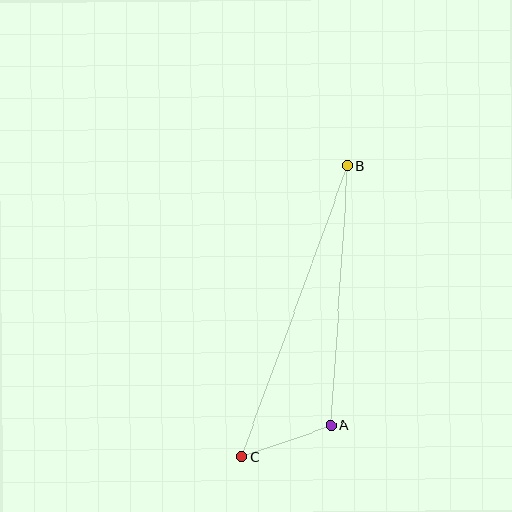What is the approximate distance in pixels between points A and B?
The distance between A and B is approximately 260 pixels.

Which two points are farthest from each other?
Points B and C are farthest from each other.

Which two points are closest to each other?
Points A and C are closest to each other.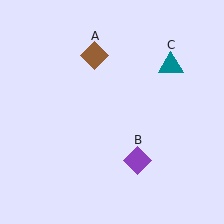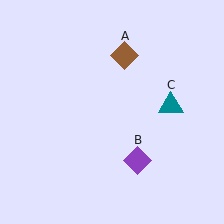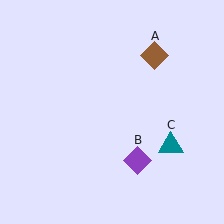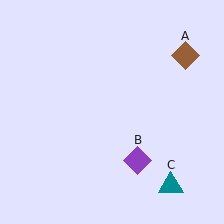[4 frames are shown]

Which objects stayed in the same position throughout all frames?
Purple diamond (object B) remained stationary.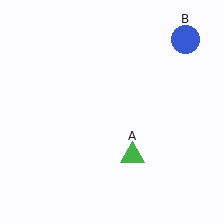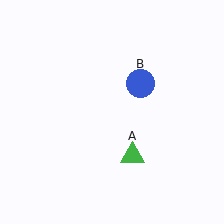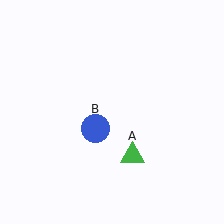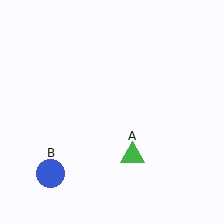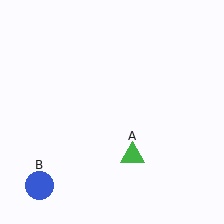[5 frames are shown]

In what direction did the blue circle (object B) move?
The blue circle (object B) moved down and to the left.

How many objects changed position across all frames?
1 object changed position: blue circle (object B).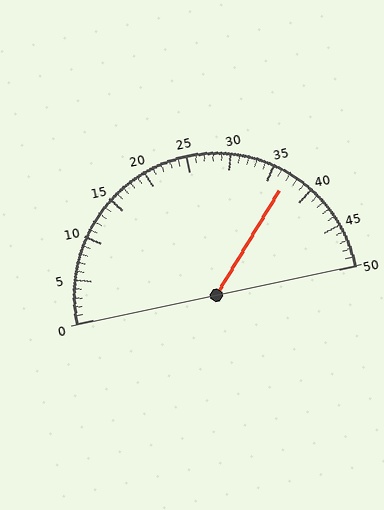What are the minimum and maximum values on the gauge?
The gauge ranges from 0 to 50.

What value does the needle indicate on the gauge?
The needle indicates approximately 37.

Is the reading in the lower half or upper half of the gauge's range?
The reading is in the upper half of the range (0 to 50).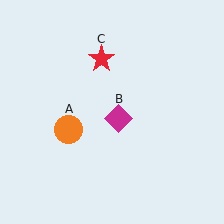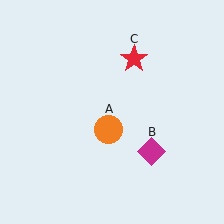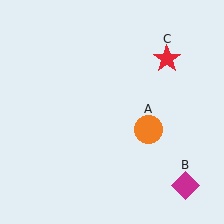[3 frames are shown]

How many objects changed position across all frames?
3 objects changed position: orange circle (object A), magenta diamond (object B), red star (object C).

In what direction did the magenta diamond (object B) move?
The magenta diamond (object B) moved down and to the right.